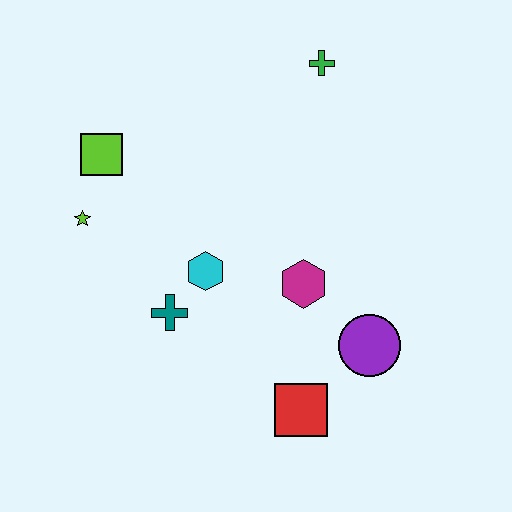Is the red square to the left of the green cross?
Yes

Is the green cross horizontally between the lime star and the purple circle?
Yes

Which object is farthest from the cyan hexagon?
The green cross is farthest from the cyan hexagon.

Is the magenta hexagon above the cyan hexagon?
No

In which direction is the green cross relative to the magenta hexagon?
The green cross is above the magenta hexagon.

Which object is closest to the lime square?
The lime star is closest to the lime square.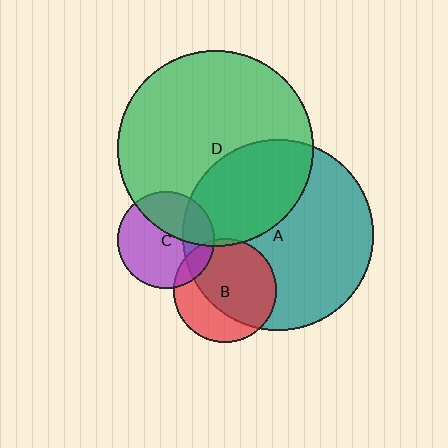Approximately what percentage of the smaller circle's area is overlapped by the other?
Approximately 5%.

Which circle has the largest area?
Circle D (green).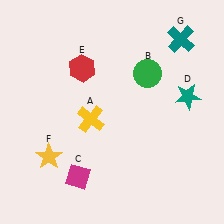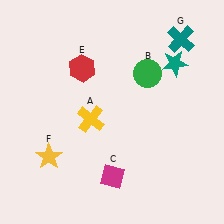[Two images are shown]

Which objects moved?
The objects that moved are: the magenta diamond (C), the teal star (D).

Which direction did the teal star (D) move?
The teal star (D) moved up.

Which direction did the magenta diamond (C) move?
The magenta diamond (C) moved right.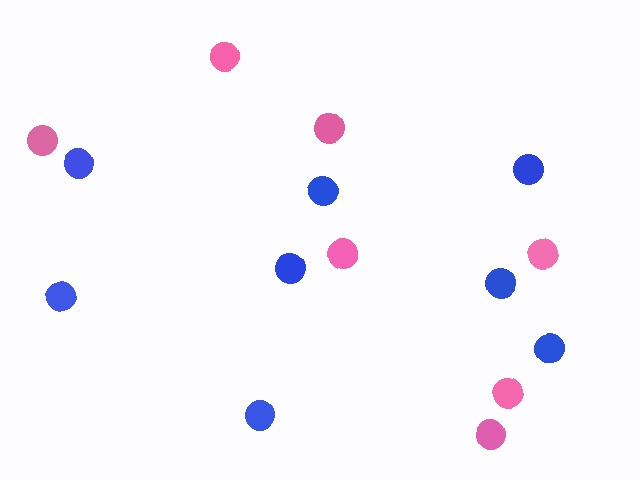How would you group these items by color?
There are 2 groups: one group of blue circles (8) and one group of pink circles (7).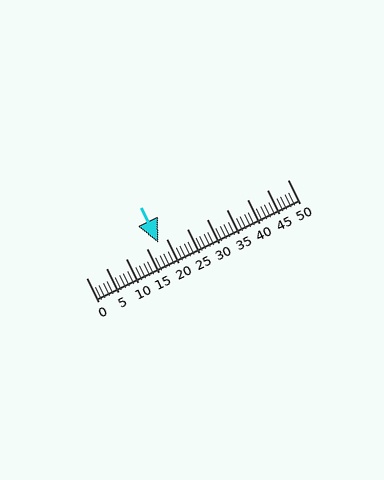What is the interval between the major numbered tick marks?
The major tick marks are spaced 5 units apart.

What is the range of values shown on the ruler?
The ruler shows values from 0 to 50.